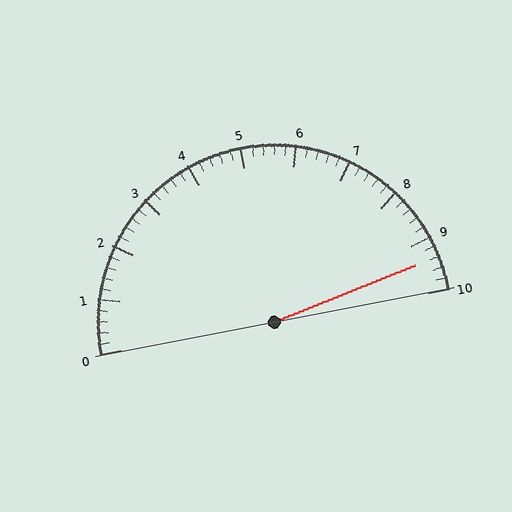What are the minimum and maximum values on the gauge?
The gauge ranges from 0 to 10.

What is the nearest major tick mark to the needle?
The nearest major tick mark is 9.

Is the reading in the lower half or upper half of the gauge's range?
The reading is in the upper half of the range (0 to 10).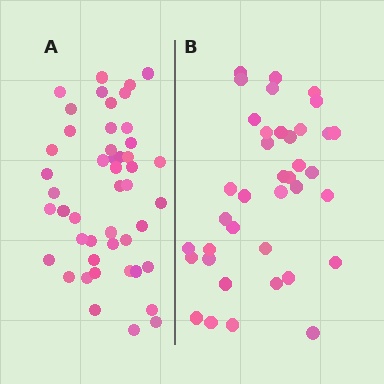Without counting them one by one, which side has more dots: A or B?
Region A (the left region) has more dots.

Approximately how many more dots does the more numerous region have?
Region A has roughly 8 or so more dots than region B.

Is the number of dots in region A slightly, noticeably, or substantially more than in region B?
Region A has only slightly more — the two regions are fairly close. The ratio is roughly 1.2 to 1.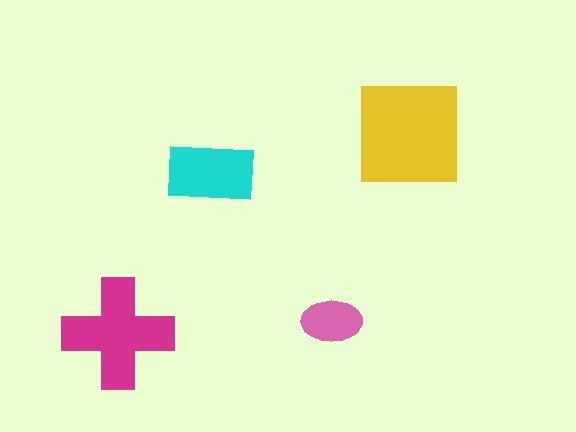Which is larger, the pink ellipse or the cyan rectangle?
The cyan rectangle.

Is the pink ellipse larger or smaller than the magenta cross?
Smaller.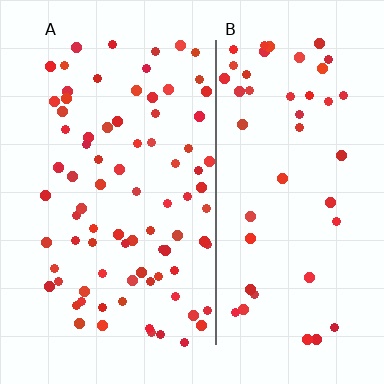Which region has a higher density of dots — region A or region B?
A (the left).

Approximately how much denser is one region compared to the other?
Approximately 1.7× — region A over region B.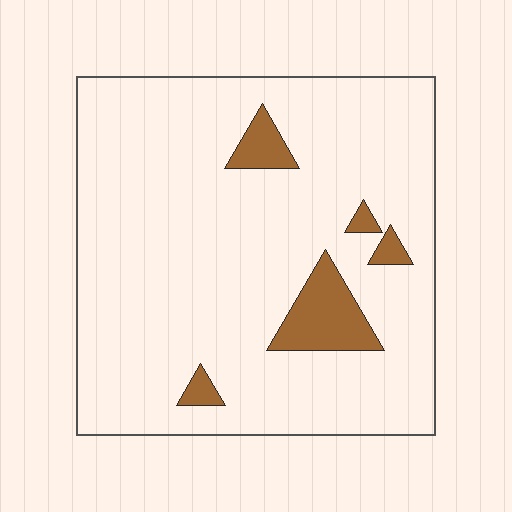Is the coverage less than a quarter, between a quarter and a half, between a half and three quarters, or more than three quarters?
Less than a quarter.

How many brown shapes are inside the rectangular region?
5.